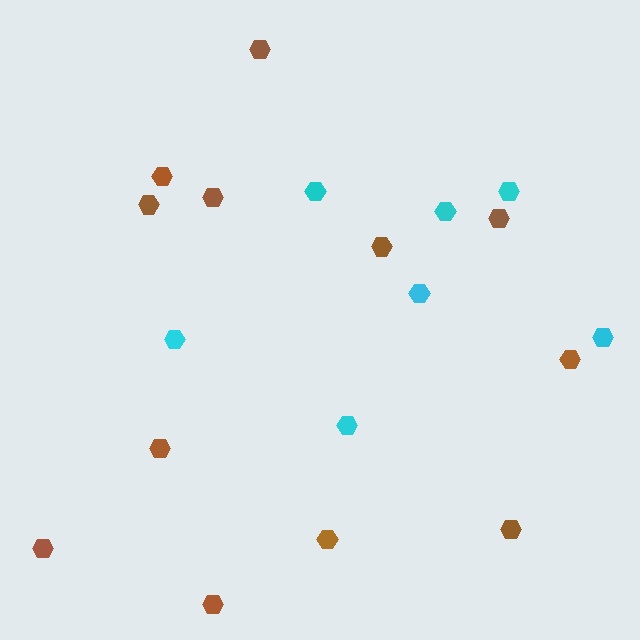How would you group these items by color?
There are 2 groups: one group of cyan hexagons (7) and one group of brown hexagons (12).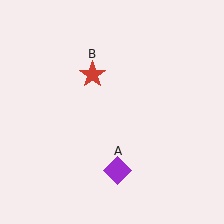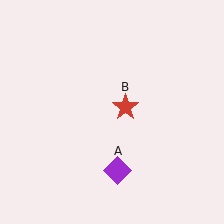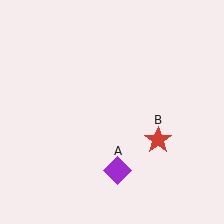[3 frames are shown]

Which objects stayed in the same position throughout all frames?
Purple diamond (object A) remained stationary.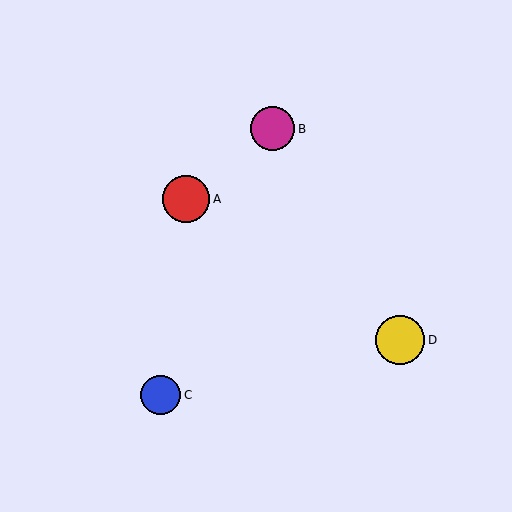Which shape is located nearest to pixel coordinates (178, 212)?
The red circle (labeled A) at (186, 199) is nearest to that location.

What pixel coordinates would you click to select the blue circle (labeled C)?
Click at (161, 395) to select the blue circle C.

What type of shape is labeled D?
Shape D is a yellow circle.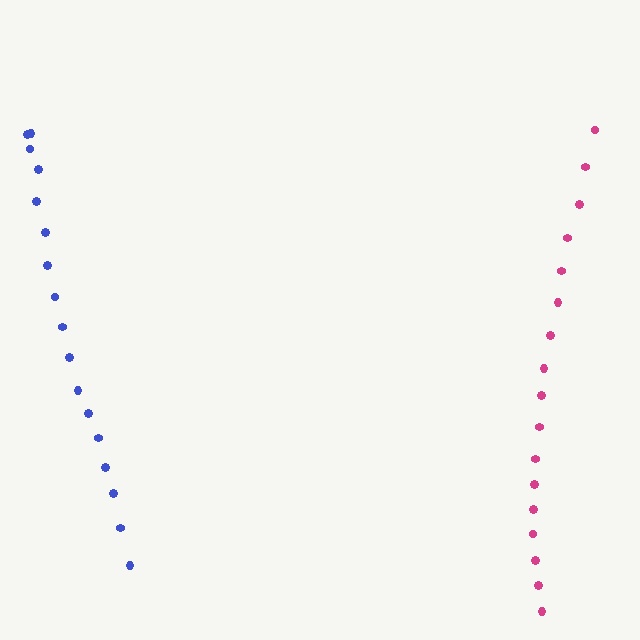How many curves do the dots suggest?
There are 2 distinct paths.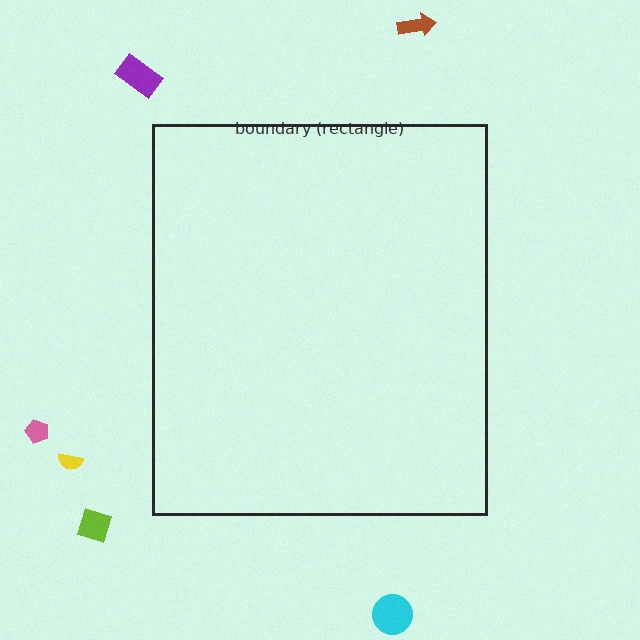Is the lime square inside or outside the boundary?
Outside.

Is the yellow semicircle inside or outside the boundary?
Outside.